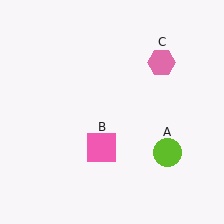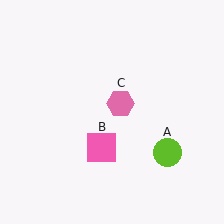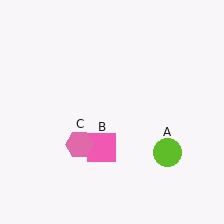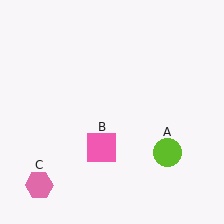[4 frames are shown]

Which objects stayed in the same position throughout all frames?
Lime circle (object A) and pink square (object B) remained stationary.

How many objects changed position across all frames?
1 object changed position: pink hexagon (object C).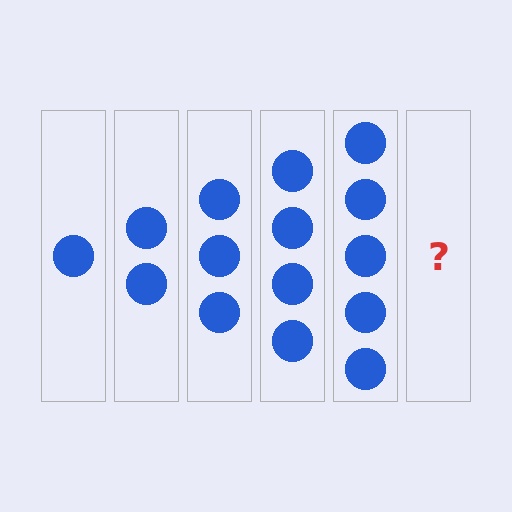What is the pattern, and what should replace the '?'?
The pattern is that each step adds one more circle. The '?' should be 6 circles.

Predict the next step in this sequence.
The next step is 6 circles.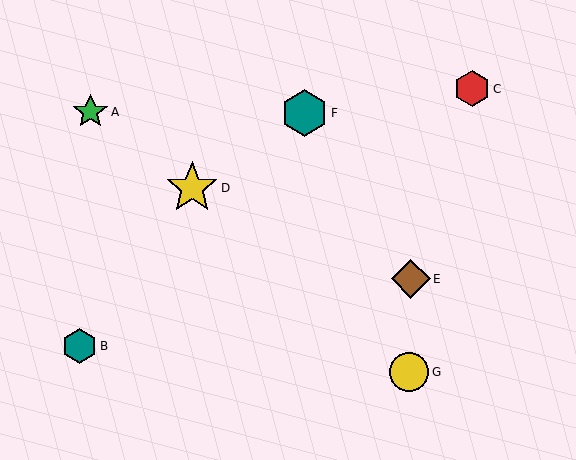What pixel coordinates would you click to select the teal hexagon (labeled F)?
Click at (305, 113) to select the teal hexagon F.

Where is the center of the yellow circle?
The center of the yellow circle is at (409, 372).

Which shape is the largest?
The yellow star (labeled D) is the largest.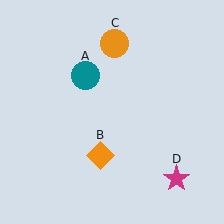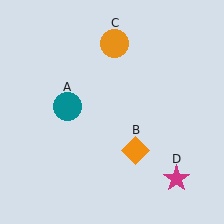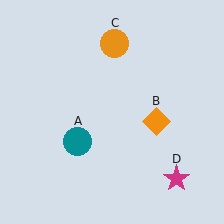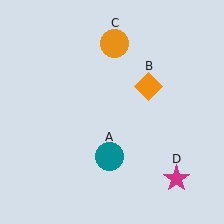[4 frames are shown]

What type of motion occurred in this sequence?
The teal circle (object A), orange diamond (object B) rotated counterclockwise around the center of the scene.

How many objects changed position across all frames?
2 objects changed position: teal circle (object A), orange diamond (object B).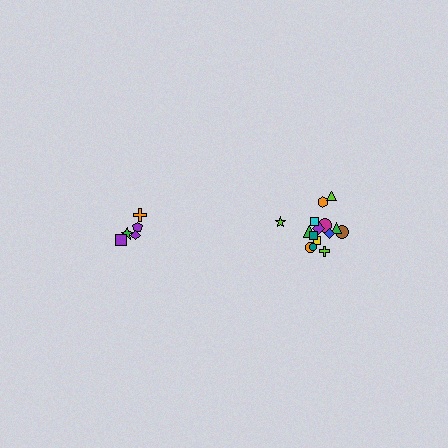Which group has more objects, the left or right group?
The right group.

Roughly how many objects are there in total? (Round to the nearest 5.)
Roughly 20 objects in total.